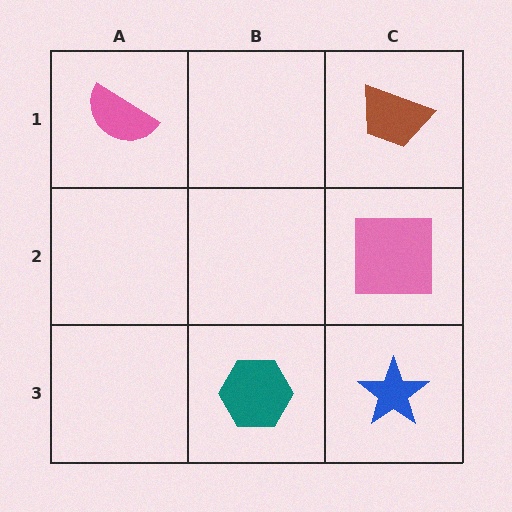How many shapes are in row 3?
2 shapes.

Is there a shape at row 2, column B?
No, that cell is empty.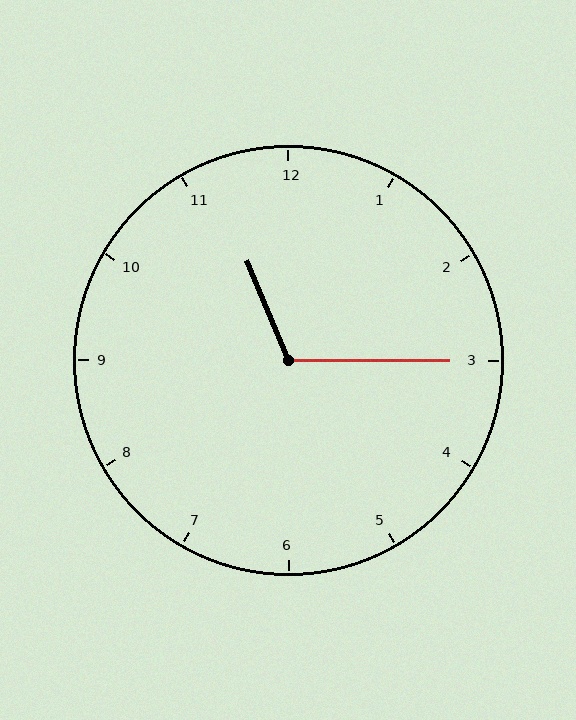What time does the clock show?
11:15.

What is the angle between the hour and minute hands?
Approximately 112 degrees.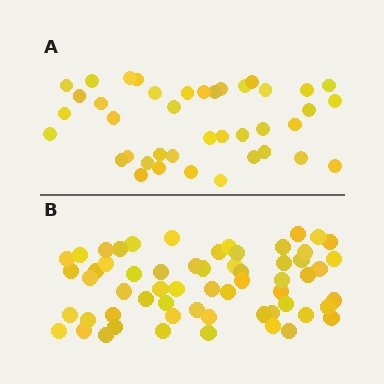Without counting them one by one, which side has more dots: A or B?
Region B (the bottom region) has more dots.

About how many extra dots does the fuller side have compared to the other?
Region B has approximately 20 more dots than region A.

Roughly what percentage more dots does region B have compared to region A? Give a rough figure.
About 50% more.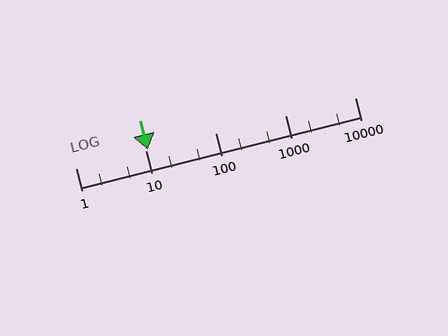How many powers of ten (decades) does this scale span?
The scale spans 4 decades, from 1 to 10000.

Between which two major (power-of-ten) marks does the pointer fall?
The pointer is between 10 and 100.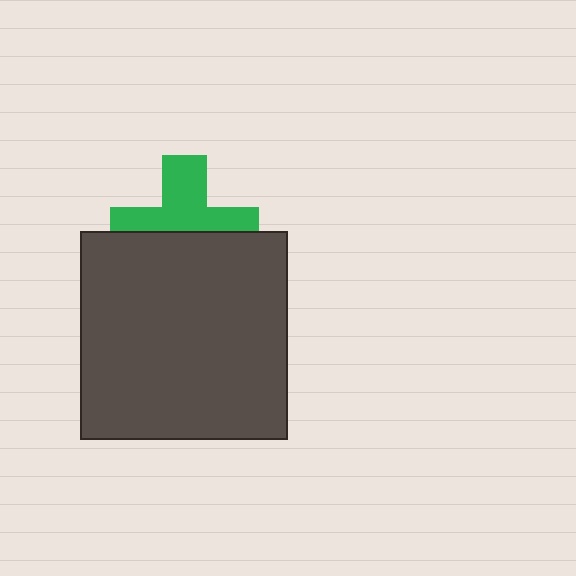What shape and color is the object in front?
The object in front is a dark gray square.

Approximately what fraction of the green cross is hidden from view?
Roughly 47% of the green cross is hidden behind the dark gray square.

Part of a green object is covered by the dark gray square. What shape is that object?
It is a cross.